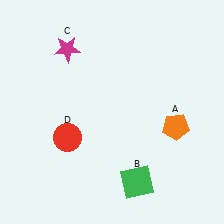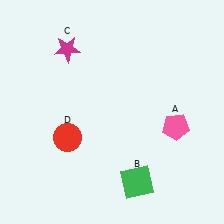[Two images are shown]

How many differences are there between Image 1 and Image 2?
There is 1 difference between the two images.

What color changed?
The pentagon (A) changed from orange in Image 1 to pink in Image 2.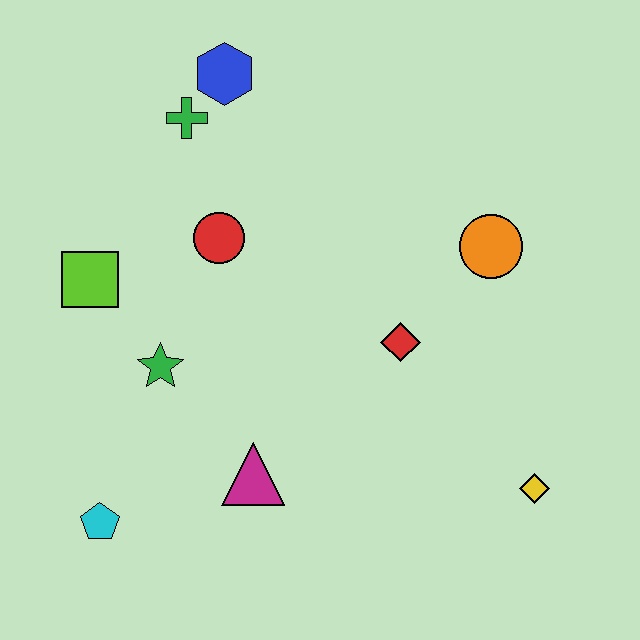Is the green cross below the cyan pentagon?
No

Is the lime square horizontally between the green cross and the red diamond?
No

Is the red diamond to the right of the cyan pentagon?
Yes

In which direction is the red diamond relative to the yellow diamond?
The red diamond is above the yellow diamond.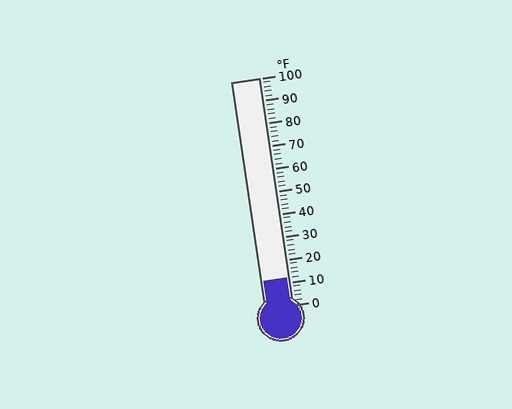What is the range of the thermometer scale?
The thermometer scale ranges from 0°F to 100°F.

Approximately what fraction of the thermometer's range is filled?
The thermometer is filled to approximately 10% of its range.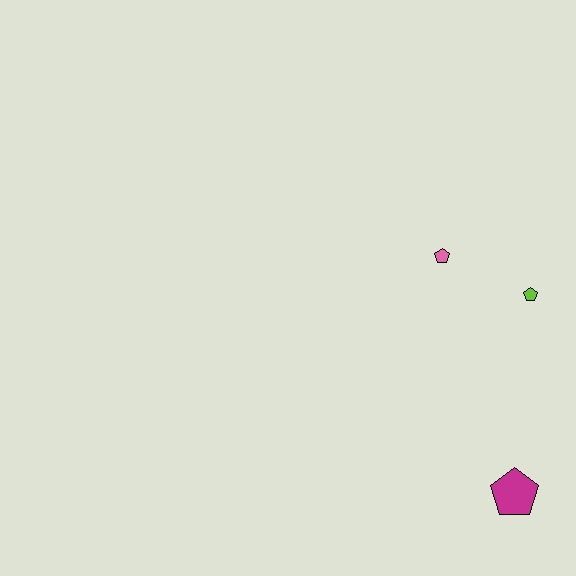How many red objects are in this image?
There are no red objects.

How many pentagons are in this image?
There are 3 pentagons.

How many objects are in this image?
There are 3 objects.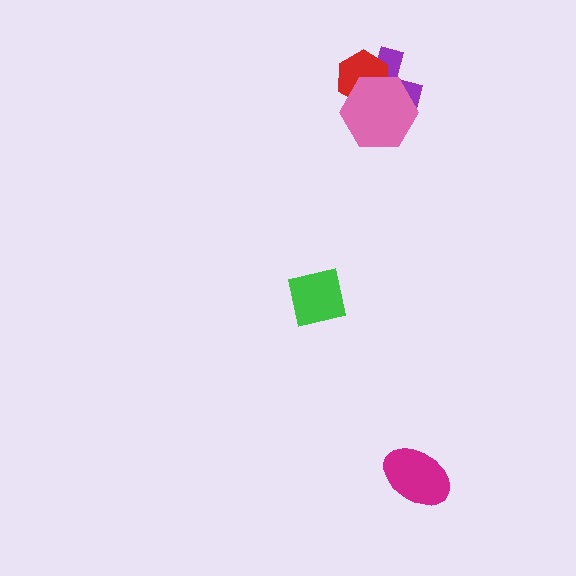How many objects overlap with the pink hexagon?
2 objects overlap with the pink hexagon.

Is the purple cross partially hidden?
Yes, it is partially covered by another shape.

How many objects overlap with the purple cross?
2 objects overlap with the purple cross.